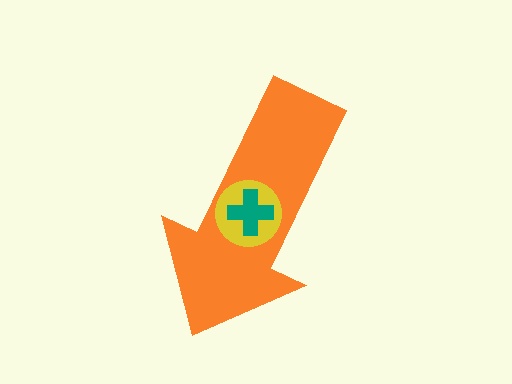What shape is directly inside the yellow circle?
The teal cross.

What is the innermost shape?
The teal cross.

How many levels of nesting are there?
3.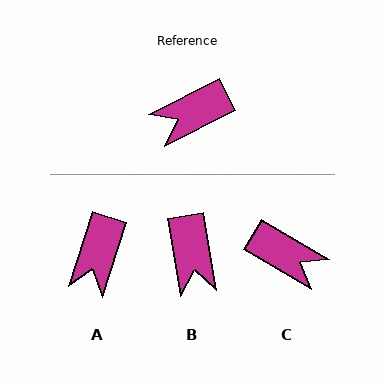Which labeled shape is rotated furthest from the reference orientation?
C, about 123 degrees away.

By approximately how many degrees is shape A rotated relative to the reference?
Approximately 46 degrees counter-clockwise.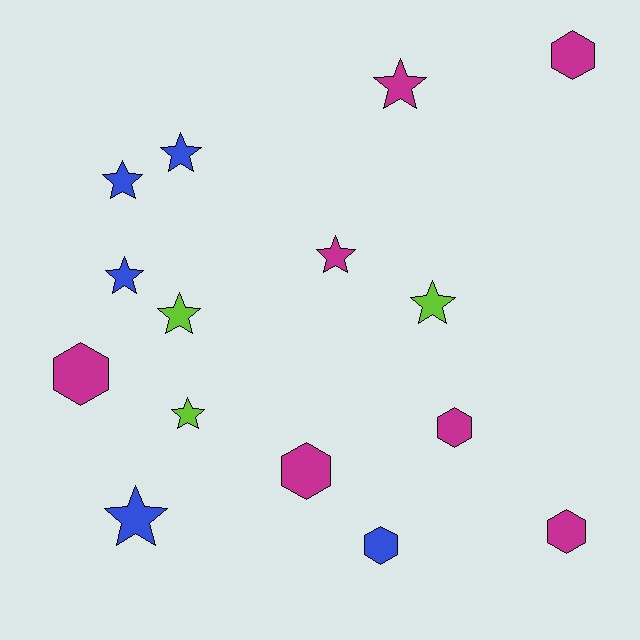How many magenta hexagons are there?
There are 5 magenta hexagons.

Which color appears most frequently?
Magenta, with 7 objects.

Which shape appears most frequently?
Star, with 9 objects.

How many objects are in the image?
There are 15 objects.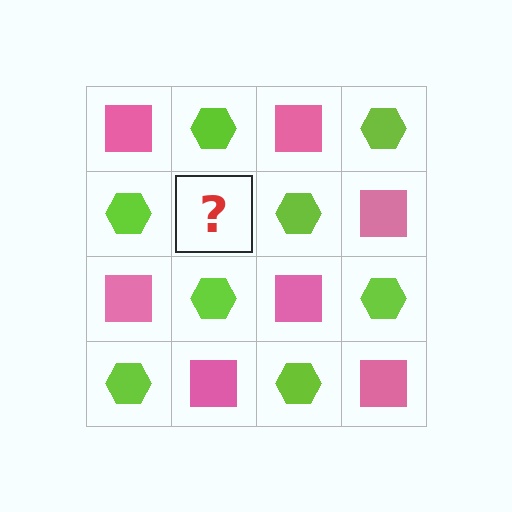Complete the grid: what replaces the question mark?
The question mark should be replaced with a pink square.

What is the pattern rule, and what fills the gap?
The rule is that it alternates pink square and lime hexagon in a checkerboard pattern. The gap should be filled with a pink square.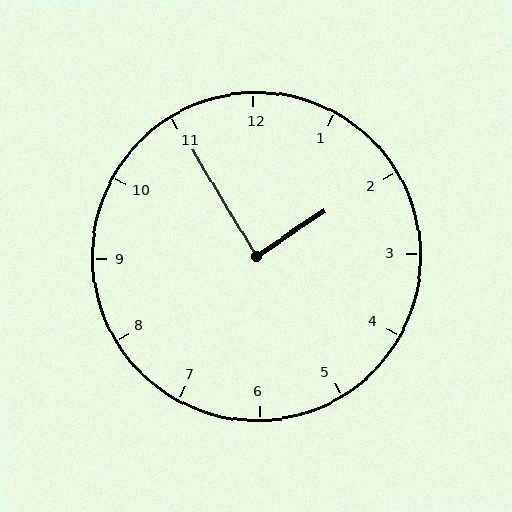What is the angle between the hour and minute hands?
Approximately 88 degrees.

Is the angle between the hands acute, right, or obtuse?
It is right.